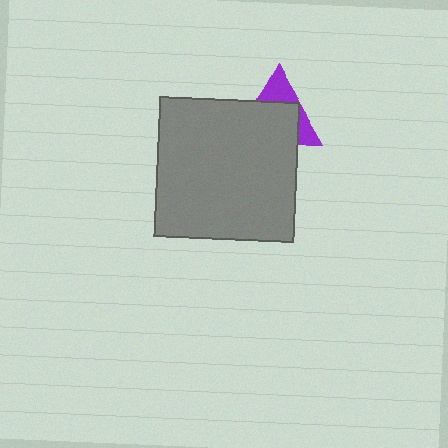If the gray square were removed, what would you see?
You would see the complete purple triangle.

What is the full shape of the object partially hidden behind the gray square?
The partially hidden object is a purple triangle.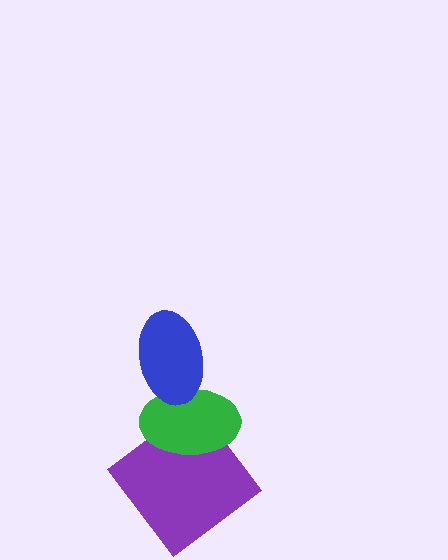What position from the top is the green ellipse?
The green ellipse is 2nd from the top.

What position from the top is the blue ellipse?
The blue ellipse is 1st from the top.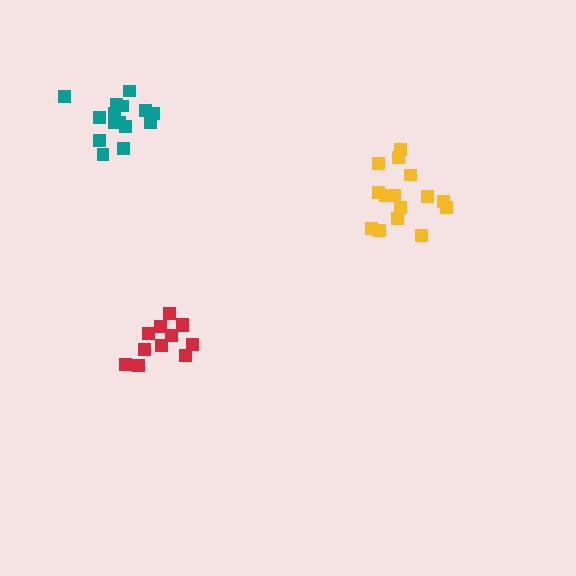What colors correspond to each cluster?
The clusters are colored: yellow, red, teal.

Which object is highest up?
The teal cluster is topmost.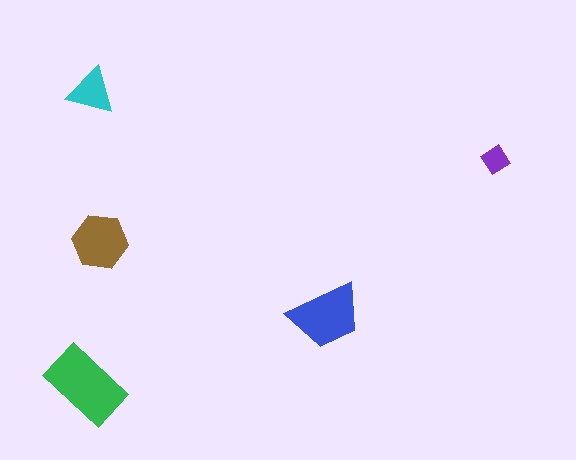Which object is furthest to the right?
The purple diamond is rightmost.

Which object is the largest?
The green rectangle.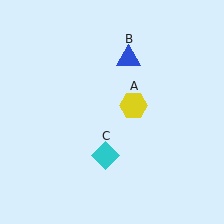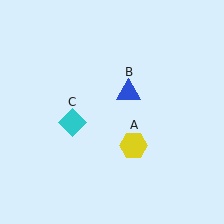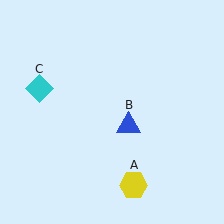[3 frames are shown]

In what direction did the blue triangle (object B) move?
The blue triangle (object B) moved down.